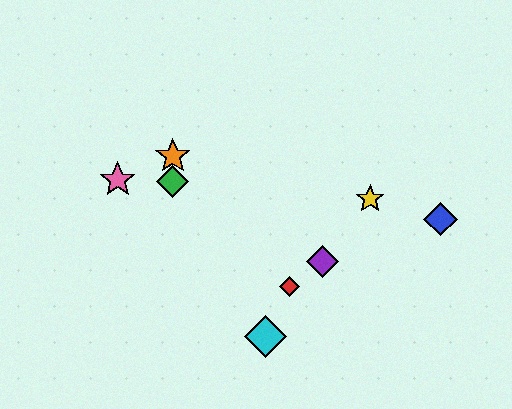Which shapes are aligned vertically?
The green diamond, the orange star are aligned vertically.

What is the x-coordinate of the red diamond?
The red diamond is at x≈289.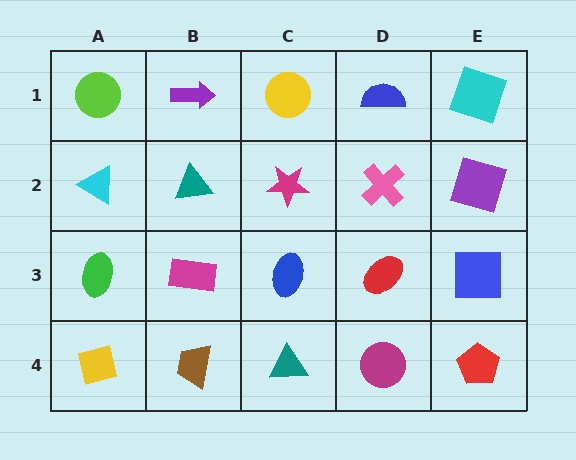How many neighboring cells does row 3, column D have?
4.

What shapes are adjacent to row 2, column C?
A yellow circle (row 1, column C), a blue ellipse (row 3, column C), a teal triangle (row 2, column B), a pink cross (row 2, column D).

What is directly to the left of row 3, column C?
A magenta rectangle.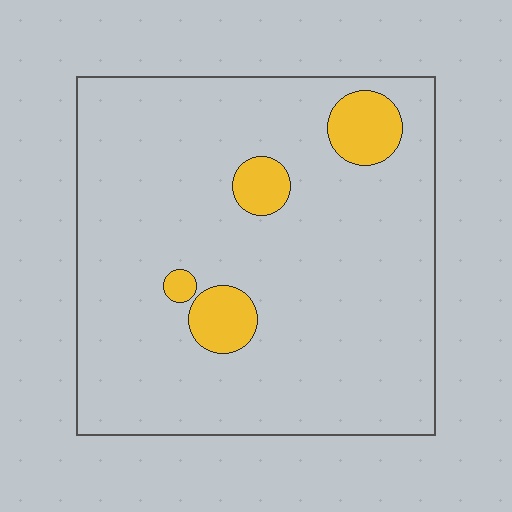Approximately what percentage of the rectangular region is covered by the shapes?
Approximately 10%.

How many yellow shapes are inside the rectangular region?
4.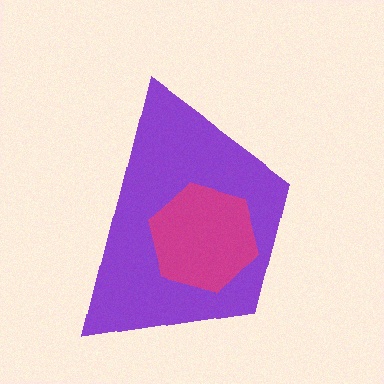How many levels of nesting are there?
2.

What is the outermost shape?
The purple trapezoid.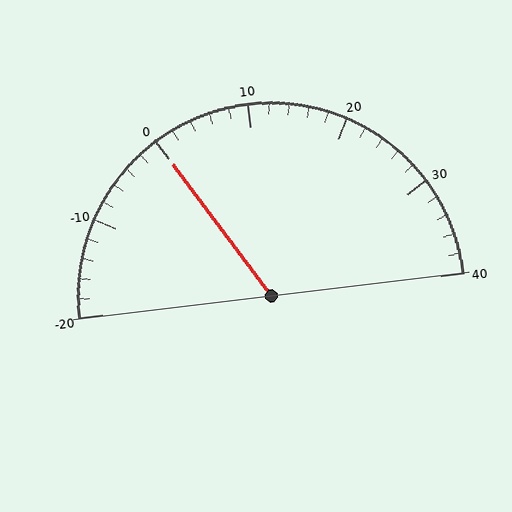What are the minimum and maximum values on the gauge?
The gauge ranges from -20 to 40.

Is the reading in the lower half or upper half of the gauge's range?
The reading is in the lower half of the range (-20 to 40).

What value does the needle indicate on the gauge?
The needle indicates approximately 0.